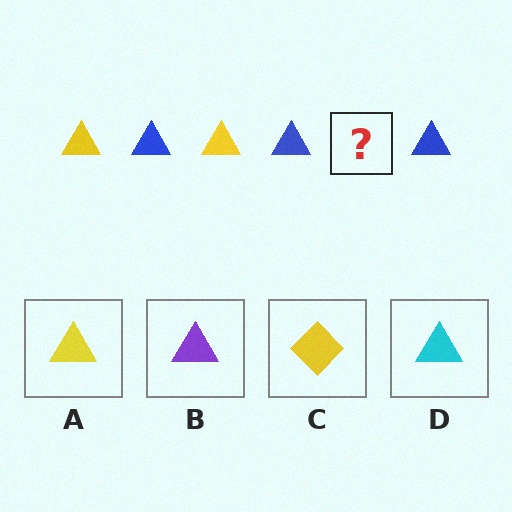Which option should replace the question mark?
Option A.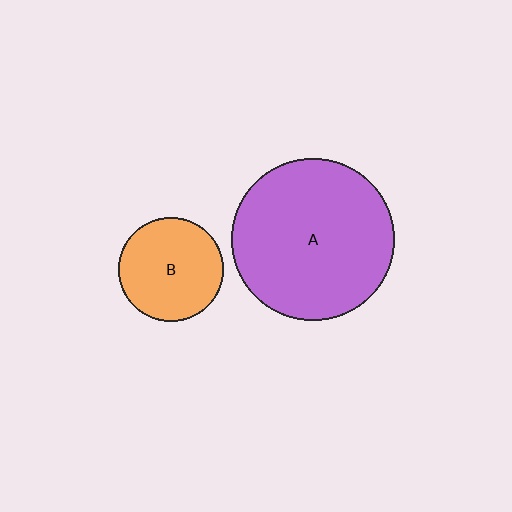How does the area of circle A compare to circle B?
Approximately 2.4 times.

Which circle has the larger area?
Circle A (purple).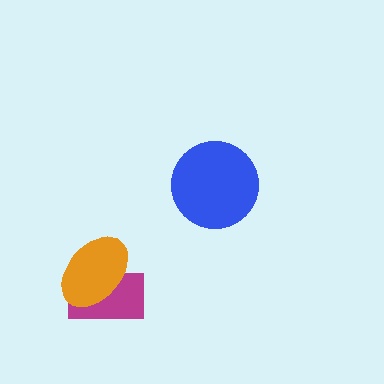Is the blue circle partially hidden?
No, no other shape covers it.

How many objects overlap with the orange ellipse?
1 object overlaps with the orange ellipse.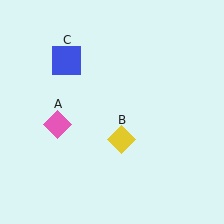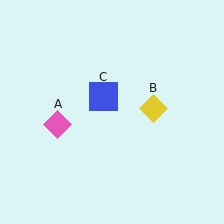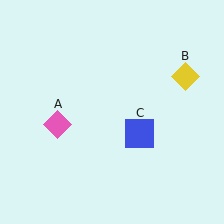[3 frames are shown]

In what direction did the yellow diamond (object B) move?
The yellow diamond (object B) moved up and to the right.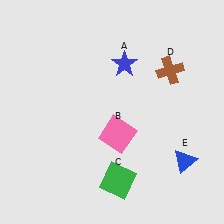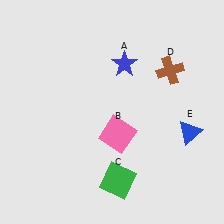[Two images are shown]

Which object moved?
The blue triangle (E) moved up.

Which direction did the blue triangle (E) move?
The blue triangle (E) moved up.